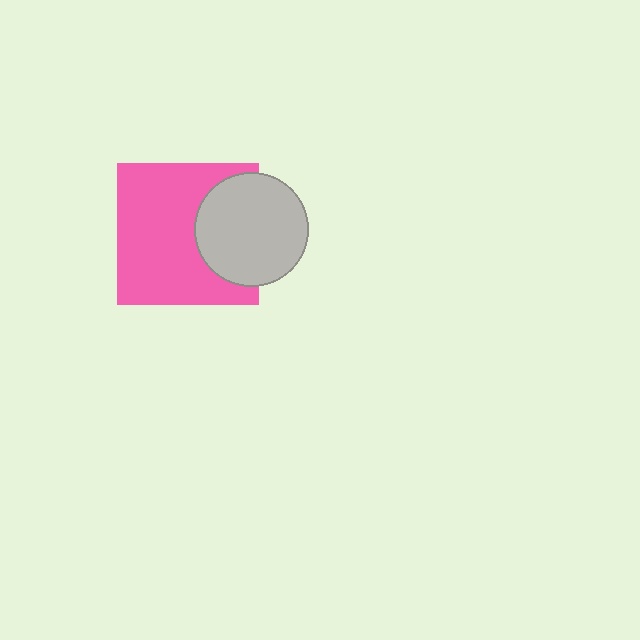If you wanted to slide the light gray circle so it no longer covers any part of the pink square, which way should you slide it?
Slide it right — that is the most direct way to separate the two shapes.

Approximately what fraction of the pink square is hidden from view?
Roughly 30% of the pink square is hidden behind the light gray circle.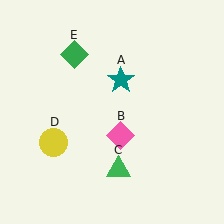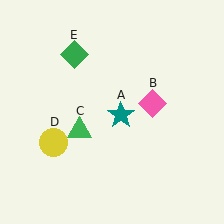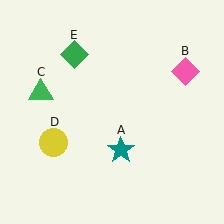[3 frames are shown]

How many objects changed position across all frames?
3 objects changed position: teal star (object A), pink diamond (object B), green triangle (object C).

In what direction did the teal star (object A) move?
The teal star (object A) moved down.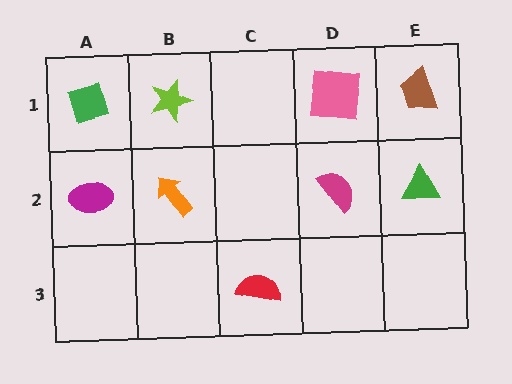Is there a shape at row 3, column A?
No, that cell is empty.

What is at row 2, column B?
An orange arrow.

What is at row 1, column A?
A green diamond.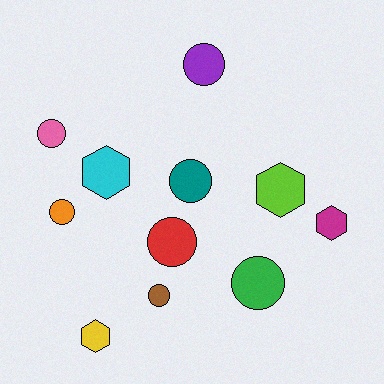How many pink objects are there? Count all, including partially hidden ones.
There is 1 pink object.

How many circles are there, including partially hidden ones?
There are 7 circles.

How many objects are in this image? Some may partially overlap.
There are 11 objects.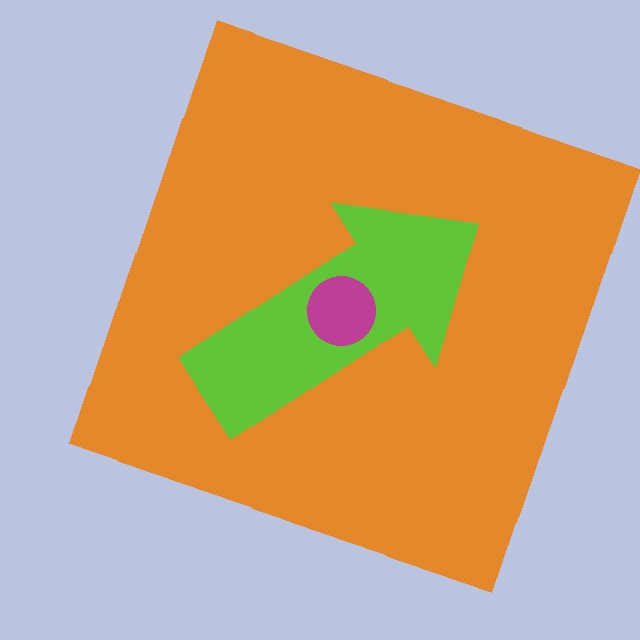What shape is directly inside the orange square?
The lime arrow.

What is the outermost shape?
The orange square.